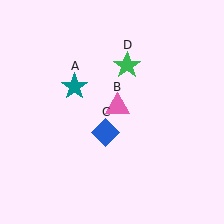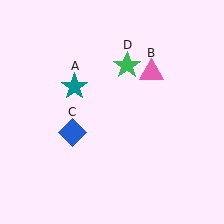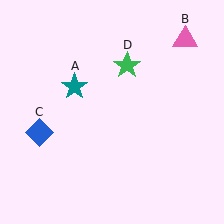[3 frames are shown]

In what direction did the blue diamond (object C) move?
The blue diamond (object C) moved left.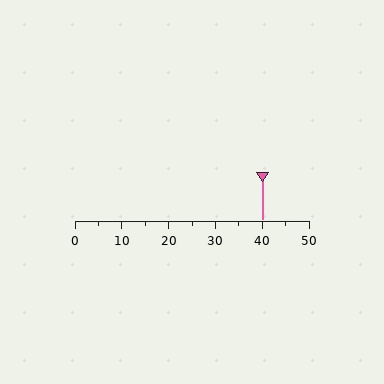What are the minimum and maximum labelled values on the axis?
The axis runs from 0 to 50.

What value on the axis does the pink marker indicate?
The marker indicates approximately 40.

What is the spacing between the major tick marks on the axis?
The major ticks are spaced 10 apart.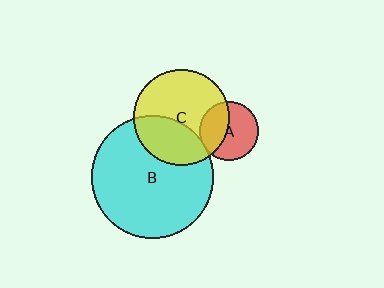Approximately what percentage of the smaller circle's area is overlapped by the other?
Approximately 40%.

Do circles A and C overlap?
Yes.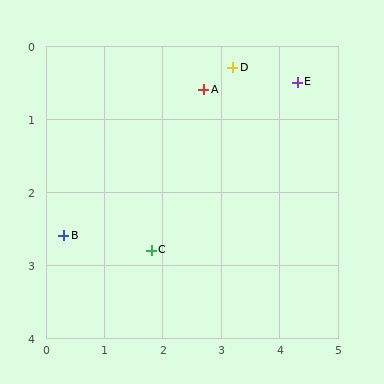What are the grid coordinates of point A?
Point A is at approximately (2.7, 0.6).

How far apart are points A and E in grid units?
Points A and E are about 1.6 grid units apart.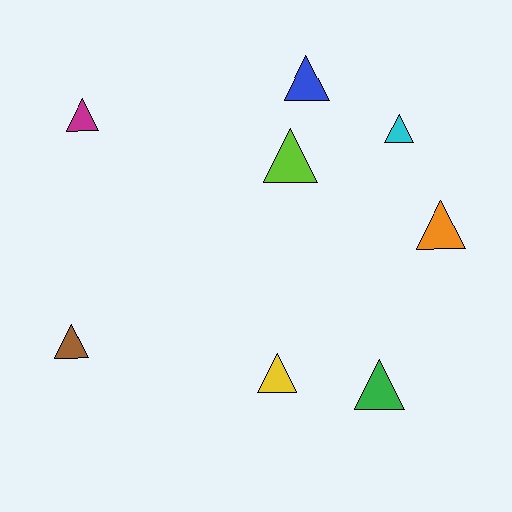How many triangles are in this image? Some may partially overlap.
There are 8 triangles.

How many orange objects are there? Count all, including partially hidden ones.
There is 1 orange object.